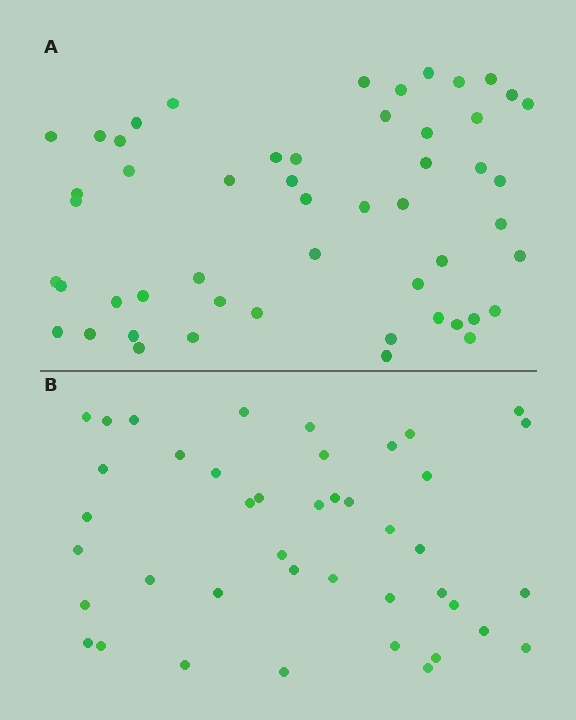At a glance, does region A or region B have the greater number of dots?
Region A (the top region) has more dots.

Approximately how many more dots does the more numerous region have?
Region A has roughly 10 or so more dots than region B.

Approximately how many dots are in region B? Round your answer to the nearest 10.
About 40 dots. (The exact count is 42, which rounds to 40.)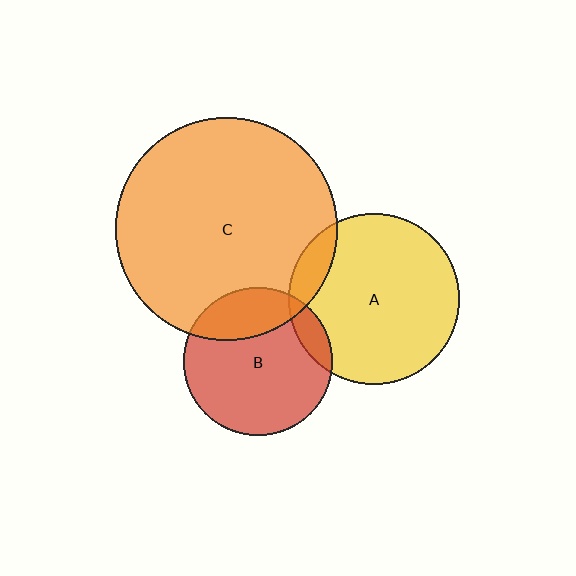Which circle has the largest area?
Circle C (orange).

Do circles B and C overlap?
Yes.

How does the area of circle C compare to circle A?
Approximately 1.7 times.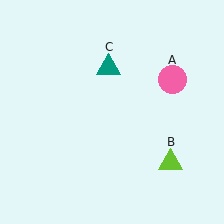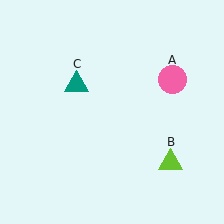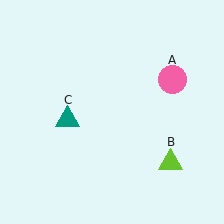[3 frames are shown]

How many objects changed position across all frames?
1 object changed position: teal triangle (object C).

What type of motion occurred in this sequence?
The teal triangle (object C) rotated counterclockwise around the center of the scene.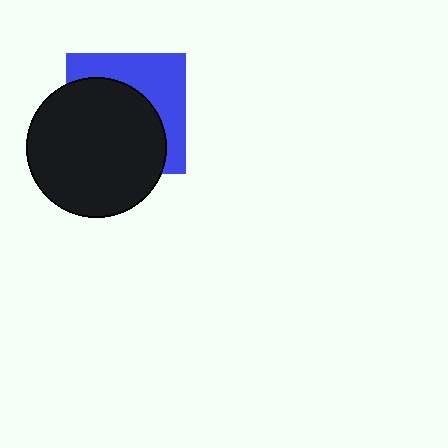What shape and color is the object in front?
The object in front is a black circle.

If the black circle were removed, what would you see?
You would see the complete blue square.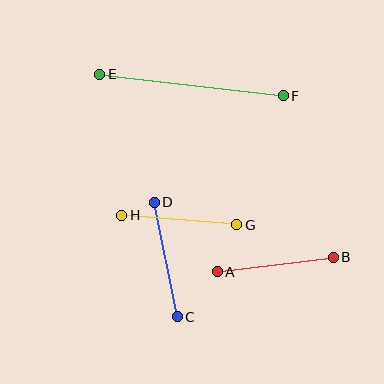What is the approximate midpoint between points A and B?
The midpoint is at approximately (275, 264) pixels.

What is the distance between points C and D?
The distance is approximately 117 pixels.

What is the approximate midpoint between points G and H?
The midpoint is at approximately (179, 220) pixels.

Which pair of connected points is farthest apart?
Points E and F are farthest apart.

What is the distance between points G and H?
The distance is approximately 115 pixels.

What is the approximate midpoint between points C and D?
The midpoint is at approximately (166, 260) pixels.